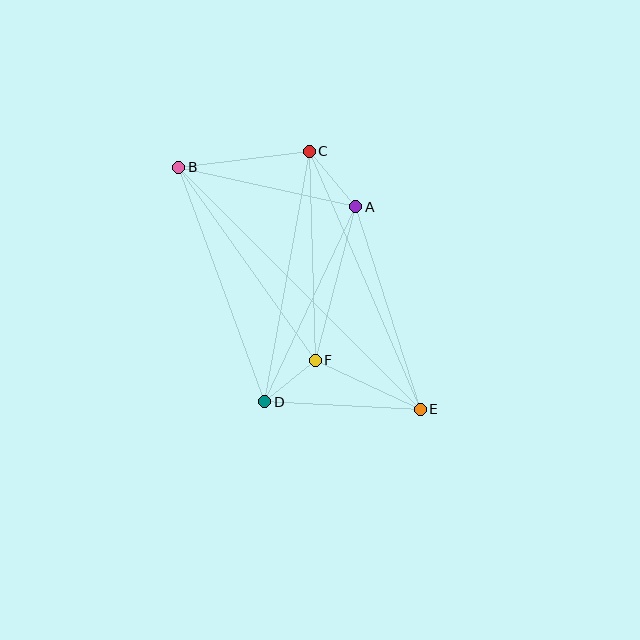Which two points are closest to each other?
Points D and F are closest to each other.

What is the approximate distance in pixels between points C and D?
The distance between C and D is approximately 254 pixels.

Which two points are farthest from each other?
Points B and E are farthest from each other.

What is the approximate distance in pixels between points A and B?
The distance between A and B is approximately 181 pixels.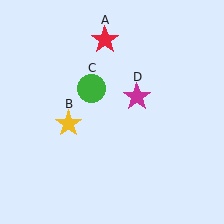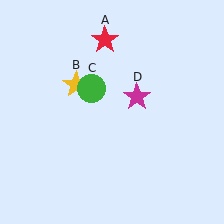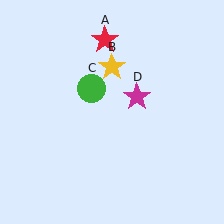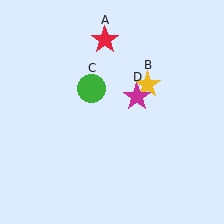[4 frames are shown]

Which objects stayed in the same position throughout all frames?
Red star (object A) and green circle (object C) and magenta star (object D) remained stationary.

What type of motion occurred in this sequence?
The yellow star (object B) rotated clockwise around the center of the scene.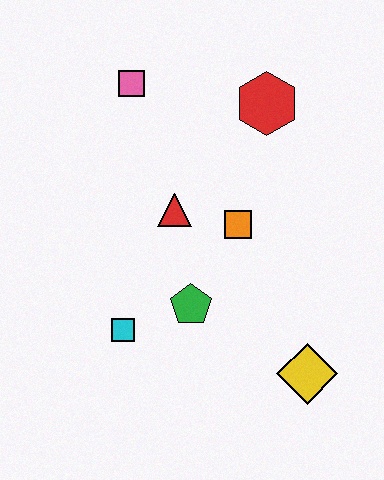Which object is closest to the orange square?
The red triangle is closest to the orange square.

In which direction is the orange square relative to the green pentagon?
The orange square is above the green pentagon.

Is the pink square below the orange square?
No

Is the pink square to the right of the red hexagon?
No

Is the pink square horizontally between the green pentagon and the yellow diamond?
No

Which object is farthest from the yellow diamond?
The pink square is farthest from the yellow diamond.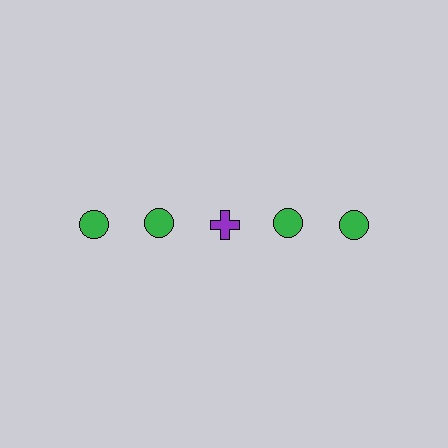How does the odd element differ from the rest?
It differs in both color (purple instead of green) and shape (cross instead of circle).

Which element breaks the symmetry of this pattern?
The purple cross in the top row, center column breaks the symmetry. All other shapes are green circles.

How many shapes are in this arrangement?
There are 5 shapes arranged in a grid pattern.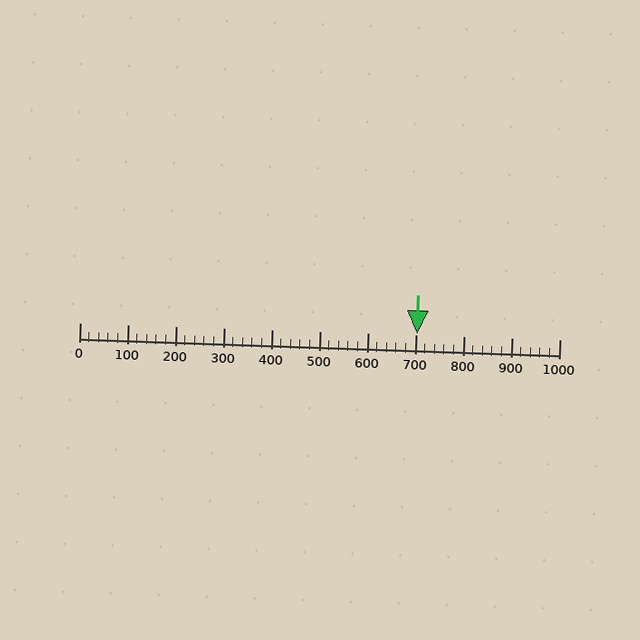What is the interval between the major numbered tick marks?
The major tick marks are spaced 100 units apart.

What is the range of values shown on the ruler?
The ruler shows values from 0 to 1000.